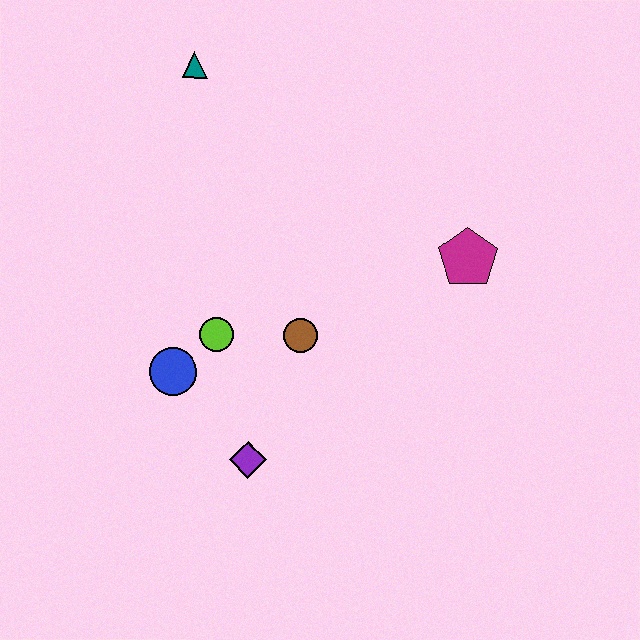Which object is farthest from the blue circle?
The magenta pentagon is farthest from the blue circle.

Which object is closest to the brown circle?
The lime circle is closest to the brown circle.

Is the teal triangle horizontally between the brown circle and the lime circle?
No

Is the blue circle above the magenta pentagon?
No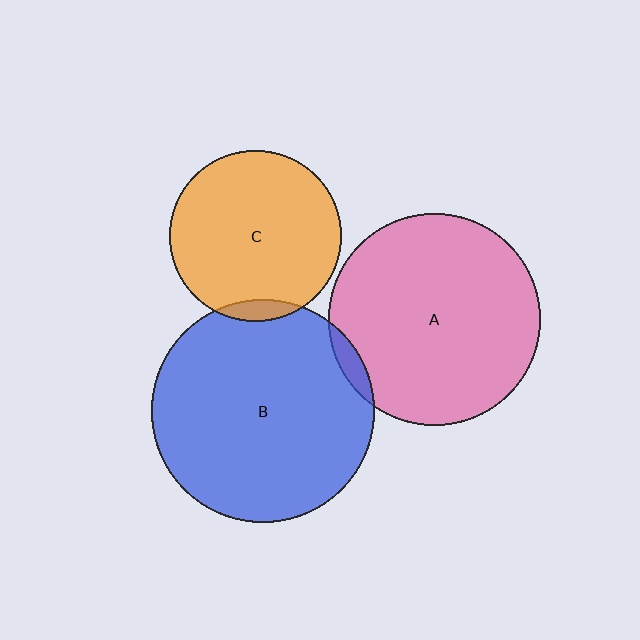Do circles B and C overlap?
Yes.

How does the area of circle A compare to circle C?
Approximately 1.5 times.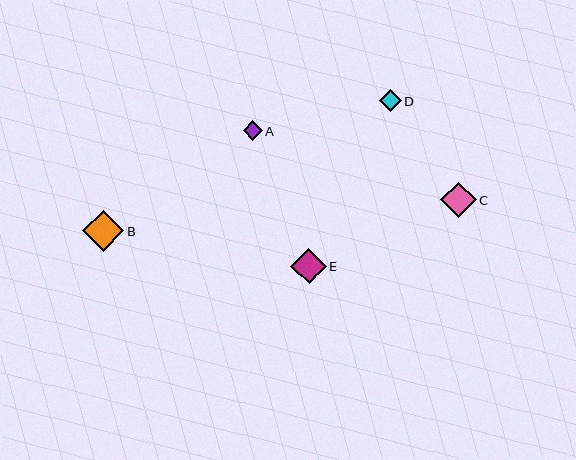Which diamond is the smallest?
Diamond A is the smallest with a size of approximately 19 pixels.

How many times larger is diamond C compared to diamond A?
Diamond C is approximately 1.8 times the size of diamond A.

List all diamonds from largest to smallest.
From largest to smallest: B, C, E, D, A.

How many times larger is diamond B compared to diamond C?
Diamond B is approximately 1.2 times the size of diamond C.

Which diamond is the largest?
Diamond B is the largest with a size of approximately 42 pixels.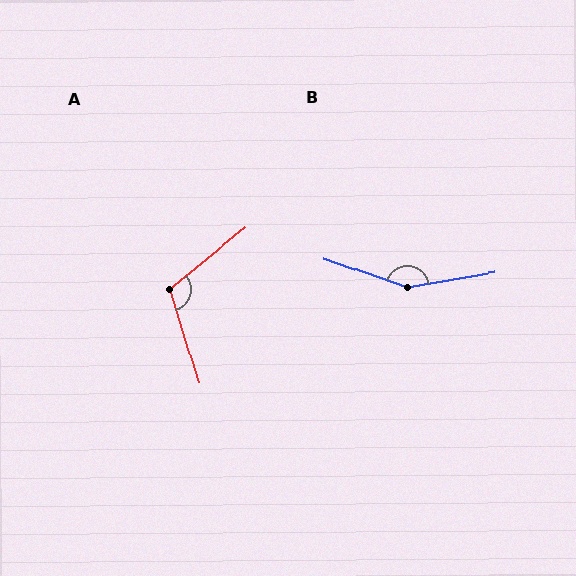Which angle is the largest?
B, at approximately 152 degrees.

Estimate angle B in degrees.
Approximately 152 degrees.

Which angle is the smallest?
A, at approximately 112 degrees.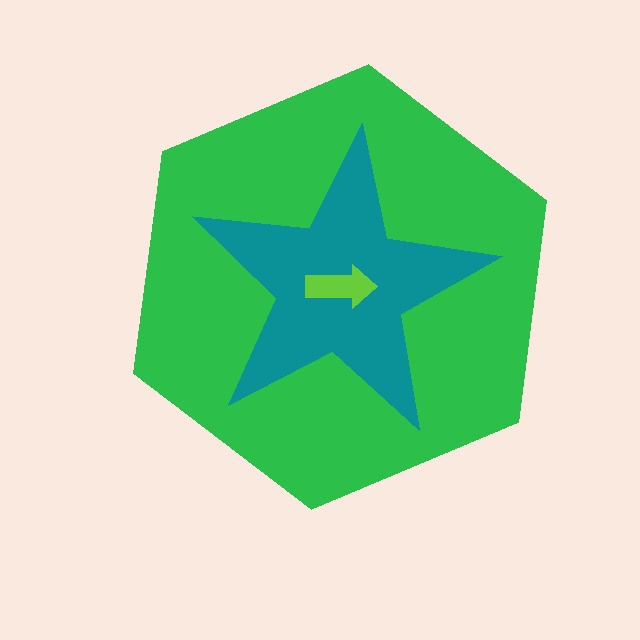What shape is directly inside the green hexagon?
The teal star.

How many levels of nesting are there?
3.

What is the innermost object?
The lime arrow.